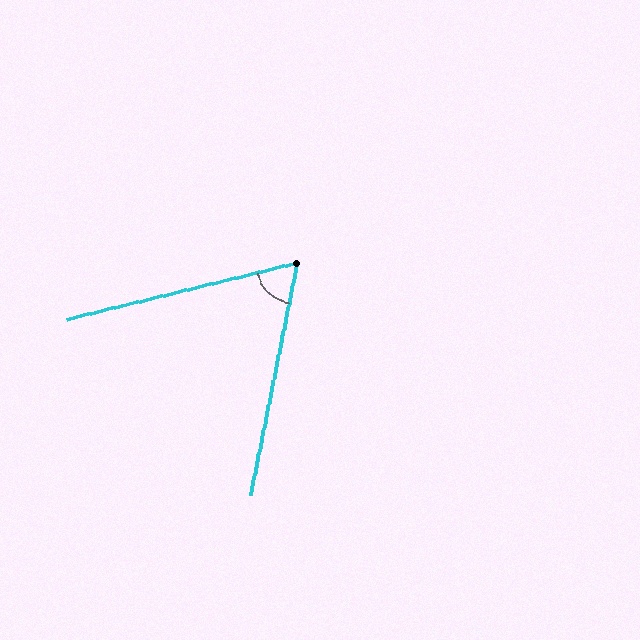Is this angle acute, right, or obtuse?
It is acute.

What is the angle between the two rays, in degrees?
Approximately 65 degrees.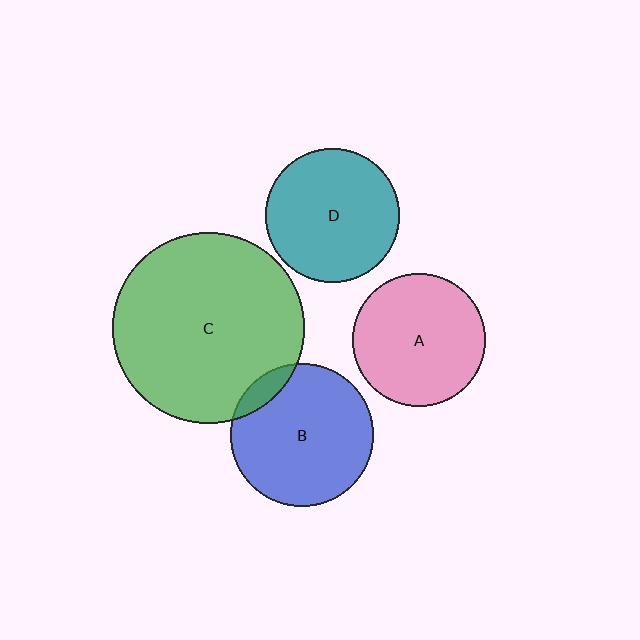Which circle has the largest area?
Circle C (green).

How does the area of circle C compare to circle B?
Approximately 1.8 times.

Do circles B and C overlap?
Yes.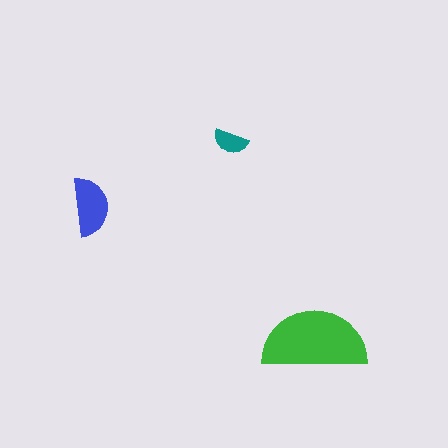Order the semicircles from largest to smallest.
the green one, the blue one, the teal one.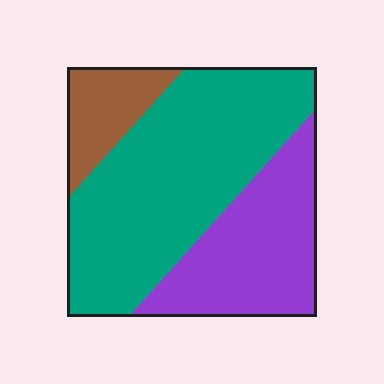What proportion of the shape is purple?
Purple covers 31% of the shape.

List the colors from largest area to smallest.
From largest to smallest: teal, purple, brown.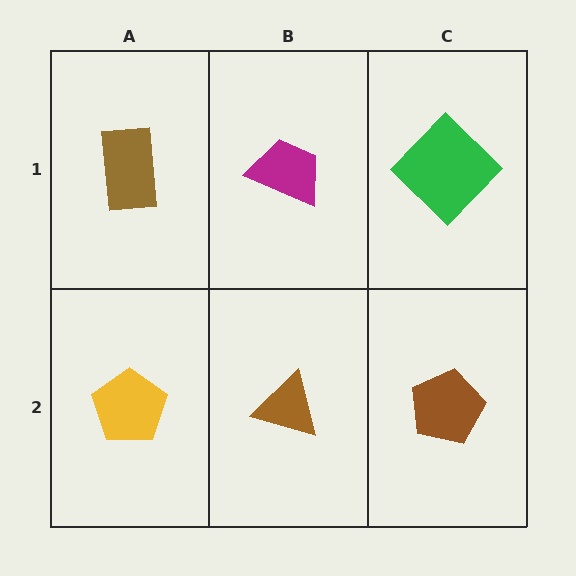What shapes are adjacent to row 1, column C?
A brown pentagon (row 2, column C), a magenta trapezoid (row 1, column B).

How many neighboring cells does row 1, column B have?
3.